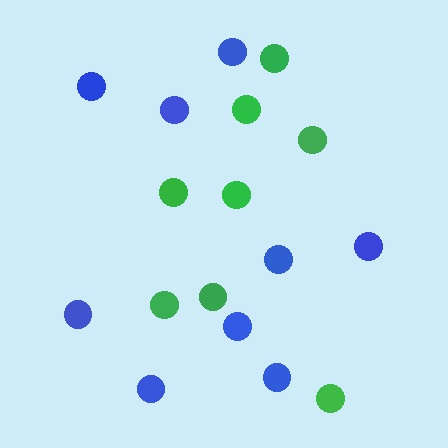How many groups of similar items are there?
There are 2 groups: one group of blue circles (9) and one group of green circles (8).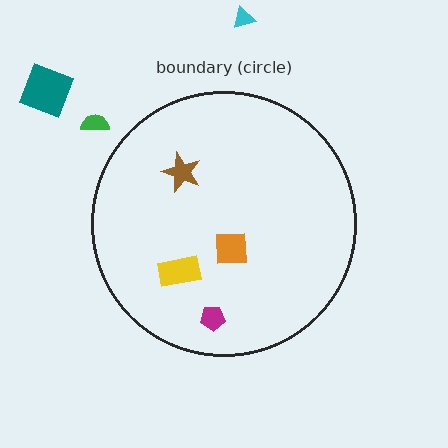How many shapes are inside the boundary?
4 inside, 3 outside.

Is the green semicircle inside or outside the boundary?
Outside.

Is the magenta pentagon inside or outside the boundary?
Inside.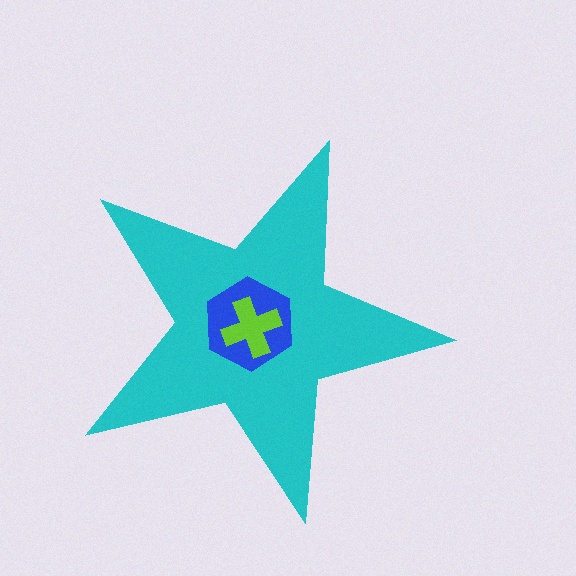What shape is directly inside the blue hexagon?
The lime cross.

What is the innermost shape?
The lime cross.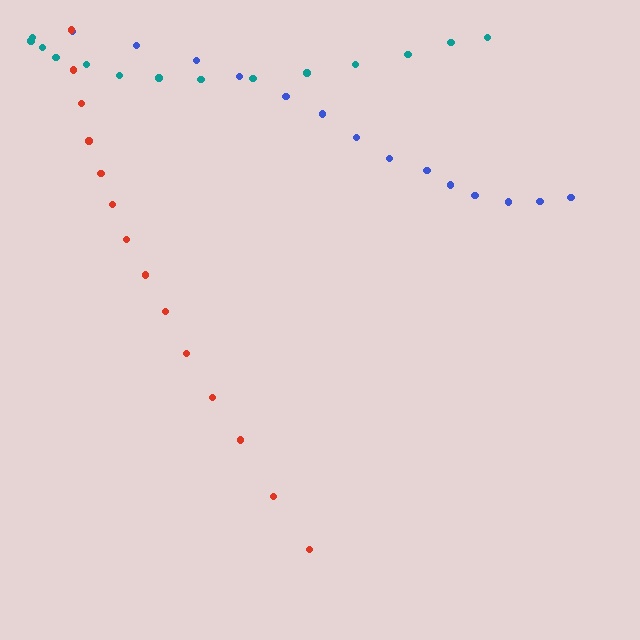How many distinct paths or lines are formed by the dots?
There are 3 distinct paths.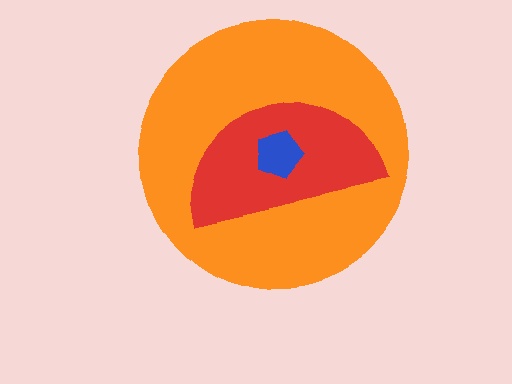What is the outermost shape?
The orange circle.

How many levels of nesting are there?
3.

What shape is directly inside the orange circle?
The red semicircle.